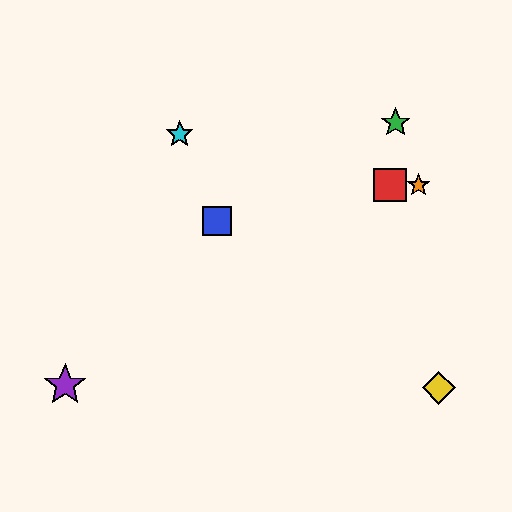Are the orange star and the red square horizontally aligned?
Yes, both are at y≈185.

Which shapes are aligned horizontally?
The red square, the orange star are aligned horizontally.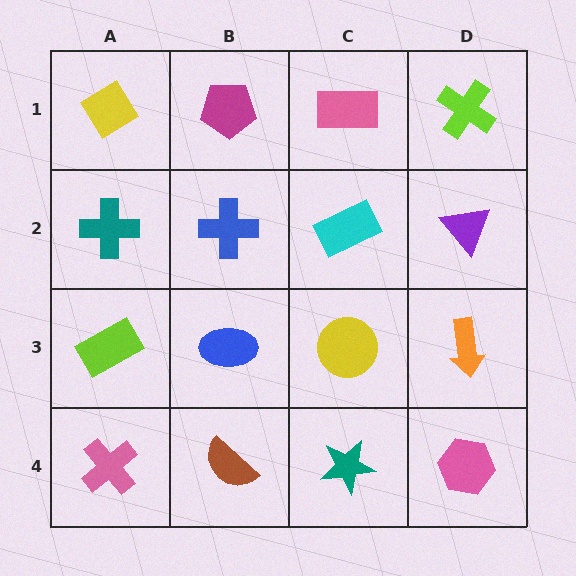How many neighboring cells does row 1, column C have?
3.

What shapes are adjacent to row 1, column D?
A purple triangle (row 2, column D), a pink rectangle (row 1, column C).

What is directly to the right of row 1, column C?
A lime cross.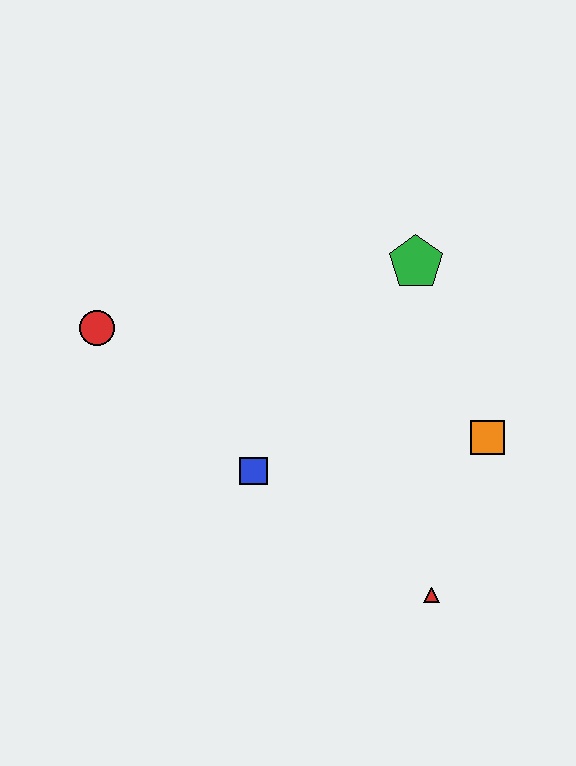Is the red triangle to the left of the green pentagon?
No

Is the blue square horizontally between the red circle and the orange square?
Yes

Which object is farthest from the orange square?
The red circle is farthest from the orange square.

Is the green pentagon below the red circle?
No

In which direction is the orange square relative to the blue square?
The orange square is to the right of the blue square.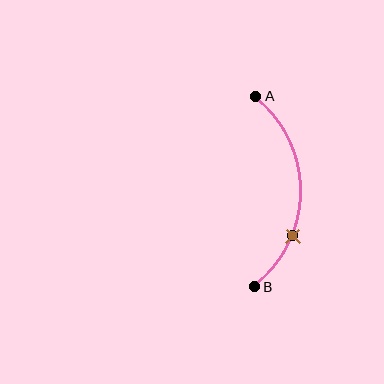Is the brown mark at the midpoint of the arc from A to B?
No. The brown mark lies on the arc but is closer to endpoint B. The arc midpoint would be at the point on the curve equidistant along the arc from both A and B.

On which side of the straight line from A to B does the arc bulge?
The arc bulges to the right of the straight line connecting A and B.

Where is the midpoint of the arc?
The arc midpoint is the point on the curve farthest from the straight line joining A and B. It sits to the right of that line.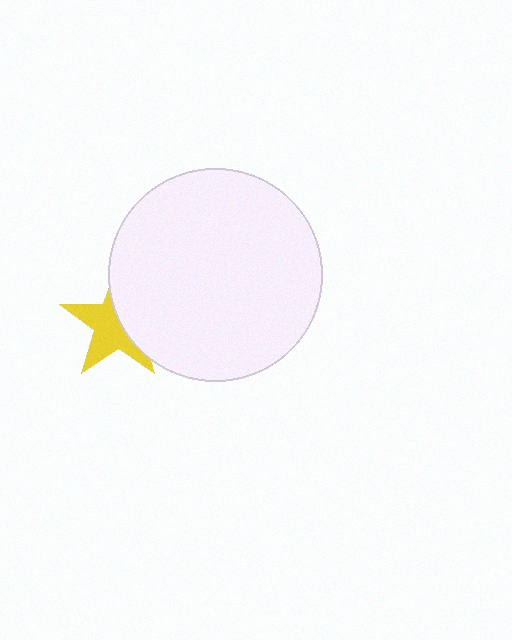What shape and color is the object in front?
The object in front is a white circle.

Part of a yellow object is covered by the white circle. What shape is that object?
It is a star.